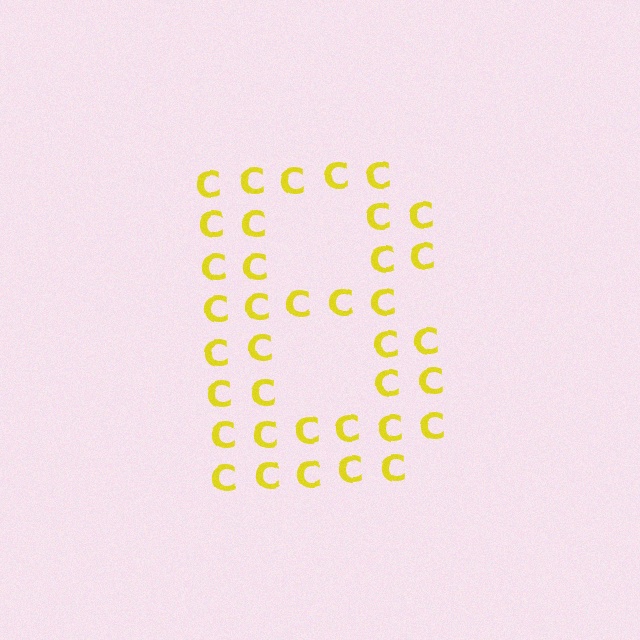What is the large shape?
The large shape is the letter B.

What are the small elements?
The small elements are letter C's.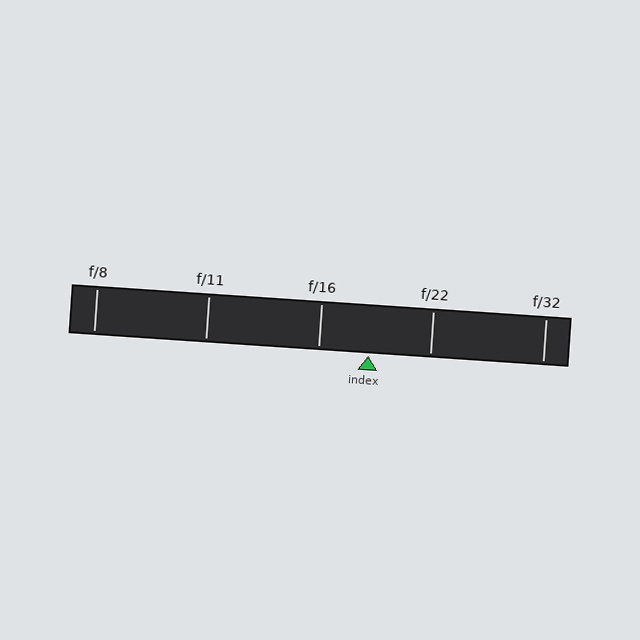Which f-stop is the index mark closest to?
The index mark is closest to f/16.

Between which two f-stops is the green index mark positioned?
The index mark is between f/16 and f/22.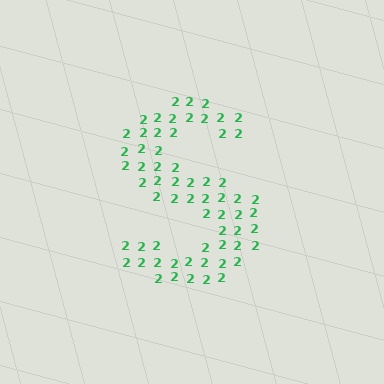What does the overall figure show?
The overall figure shows the letter S.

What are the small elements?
The small elements are digit 2's.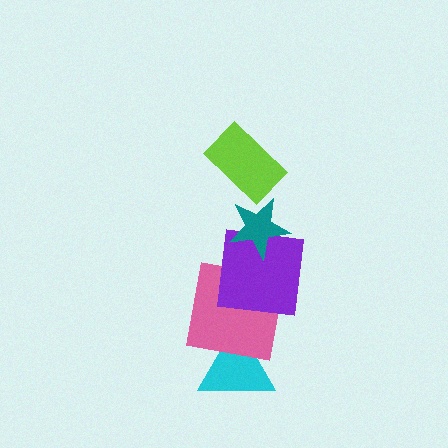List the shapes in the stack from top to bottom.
From top to bottom: the lime rectangle, the teal star, the purple square, the pink square, the cyan triangle.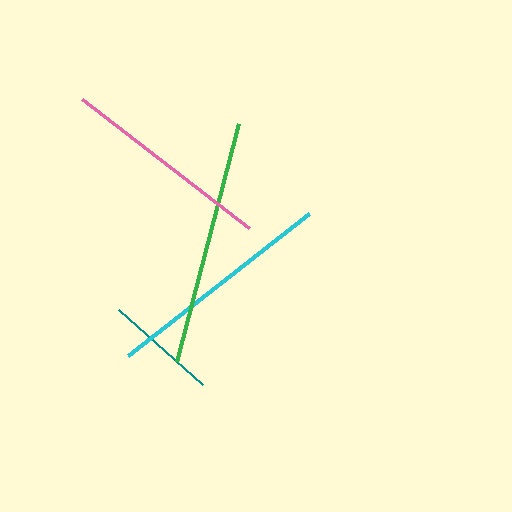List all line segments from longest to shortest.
From longest to shortest: green, cyan, pink, teal.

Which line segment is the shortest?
The teal line is the shortest at approximately 113 pixels.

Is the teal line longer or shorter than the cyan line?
The cyan line is longer than the teal line.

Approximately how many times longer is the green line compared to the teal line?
The green line is approximately 2.2 times the length of the teal line.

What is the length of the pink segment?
The pink segment is approximately 211 pixels long.